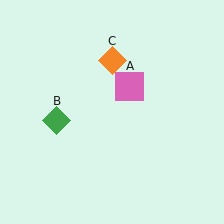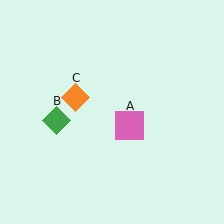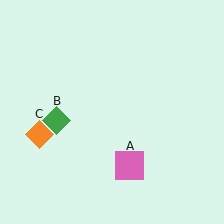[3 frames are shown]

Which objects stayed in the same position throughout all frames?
Green diamond (object B) remained stationary.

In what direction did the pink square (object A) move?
The pink square (object A) moved down.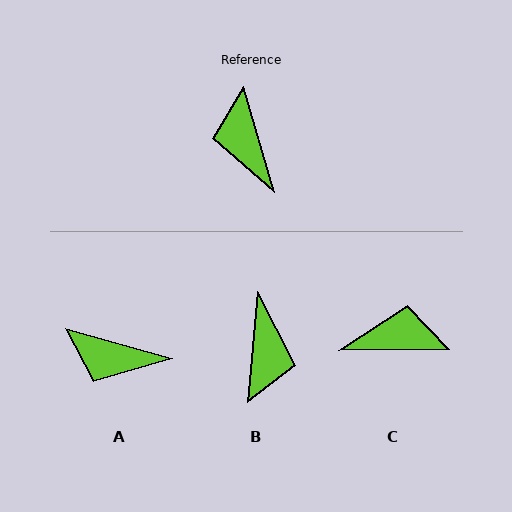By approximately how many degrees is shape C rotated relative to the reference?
Approximately 106 degrees clockwise.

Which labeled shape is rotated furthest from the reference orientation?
B, about 158 degrees away.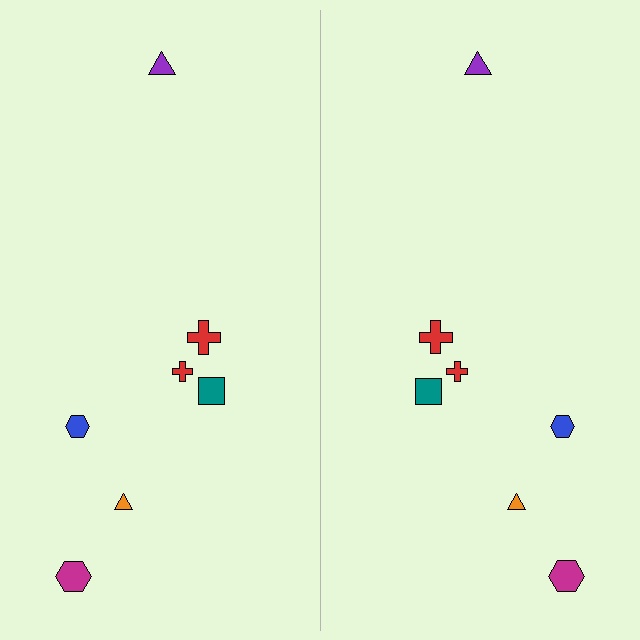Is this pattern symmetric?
Yes, this pattern has bilateral (reflection) symmetry.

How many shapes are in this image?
There are 14 shapes in this image.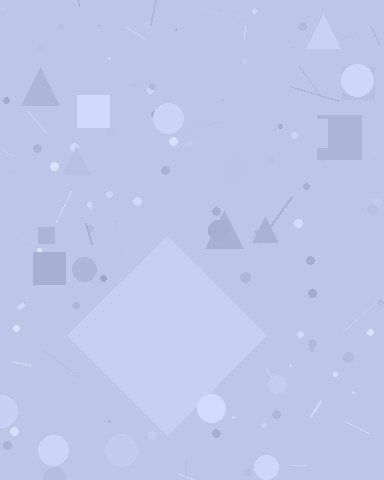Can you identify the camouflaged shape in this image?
The camouflaged shape is a diamond.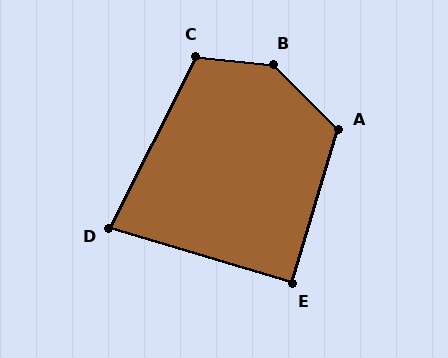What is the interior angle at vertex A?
Approximately 118 degrees (obtuse).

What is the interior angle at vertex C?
Approximately 112 degrees (obtuse).